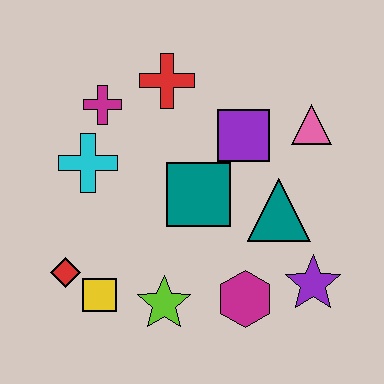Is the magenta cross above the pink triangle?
Yes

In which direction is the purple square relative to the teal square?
The purple square is above the teal square.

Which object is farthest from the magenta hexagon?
The magenta cross is farthest from the magenta hexagon.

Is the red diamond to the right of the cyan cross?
No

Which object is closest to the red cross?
The magenta cross is closest to the red cross.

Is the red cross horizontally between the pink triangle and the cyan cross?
Yes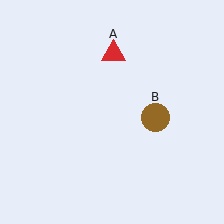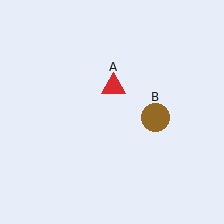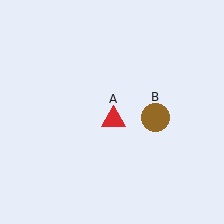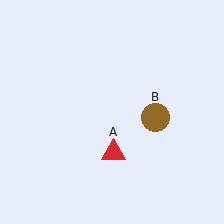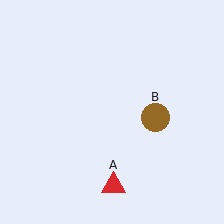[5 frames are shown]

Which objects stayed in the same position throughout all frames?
Brown circle (object B) remained stationary.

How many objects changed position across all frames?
1 object changed position: red triangle (object A).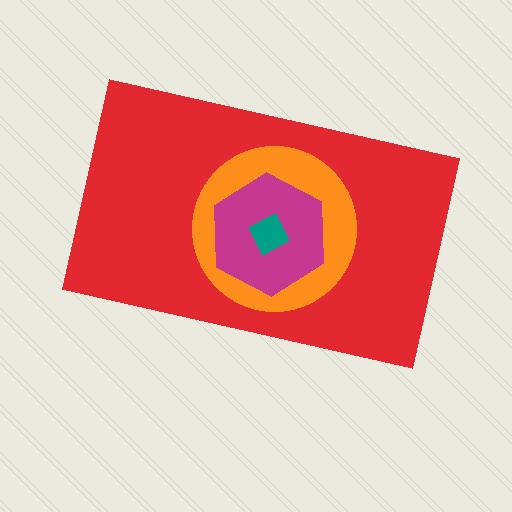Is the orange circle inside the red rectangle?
Yes.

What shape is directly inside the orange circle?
The magenta hexagon.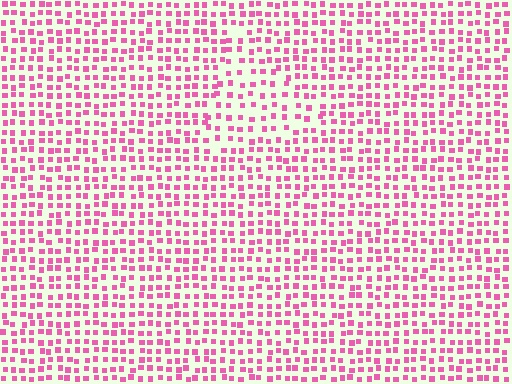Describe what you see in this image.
The image contains small pink elements arranged at two different densities. A triangle-shaped region is visible where the elements are less densely packed than the surrounding area.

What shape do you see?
I see a triangle.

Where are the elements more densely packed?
The elements are more densely packed outside the triangle boundary.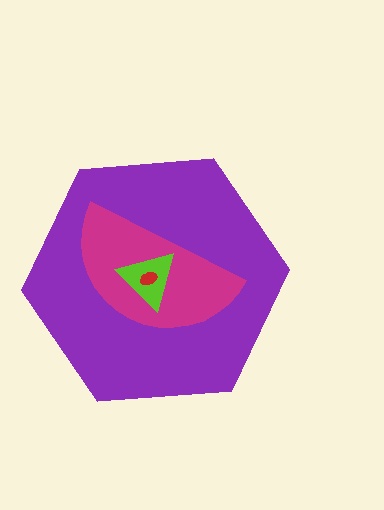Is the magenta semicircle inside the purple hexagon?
Yes.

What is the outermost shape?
The purple hexagon.